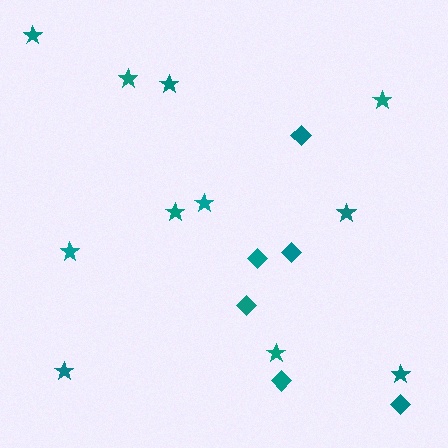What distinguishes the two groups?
There are 2 groups: one group of stars (11) and one group of diamonds (6).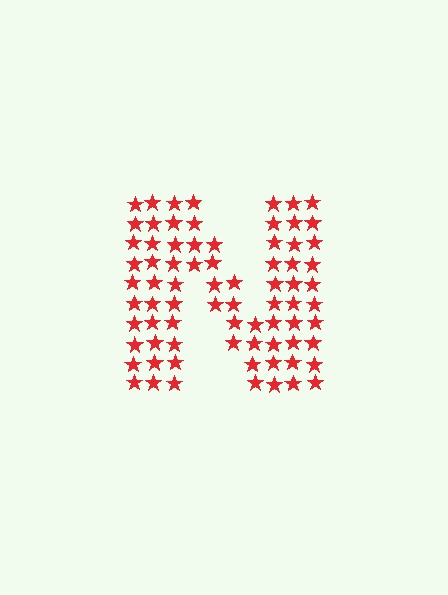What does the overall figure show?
The overall figure shows the letter N.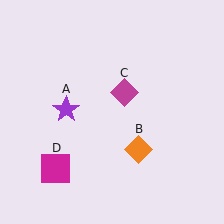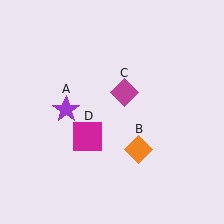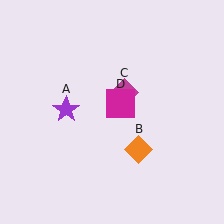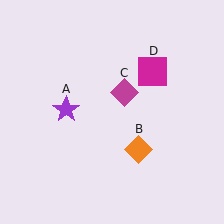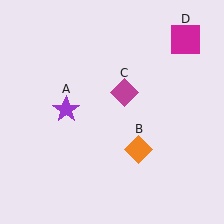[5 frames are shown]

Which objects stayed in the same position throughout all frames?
Purple star (object A) and orange diamond (object B) and magenta diamond (object C) remained stationary.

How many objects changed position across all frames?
1 object changed position: magenta square (object D).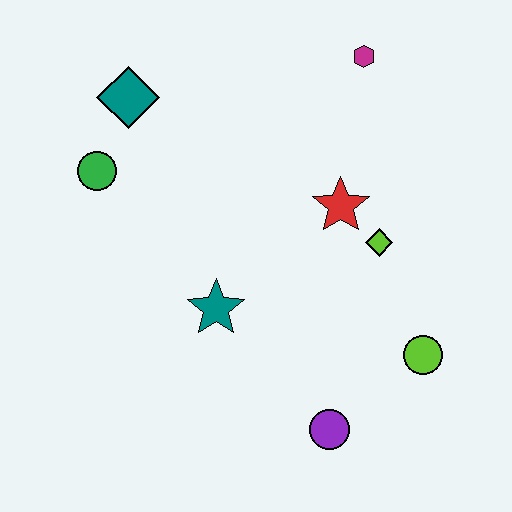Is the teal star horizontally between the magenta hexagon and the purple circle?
No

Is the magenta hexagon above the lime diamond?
Yes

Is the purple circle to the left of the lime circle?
Yes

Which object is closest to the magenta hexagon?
The red star is closest to the magenta hexagon.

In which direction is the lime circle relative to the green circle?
The lime circle is to the right of the green circle.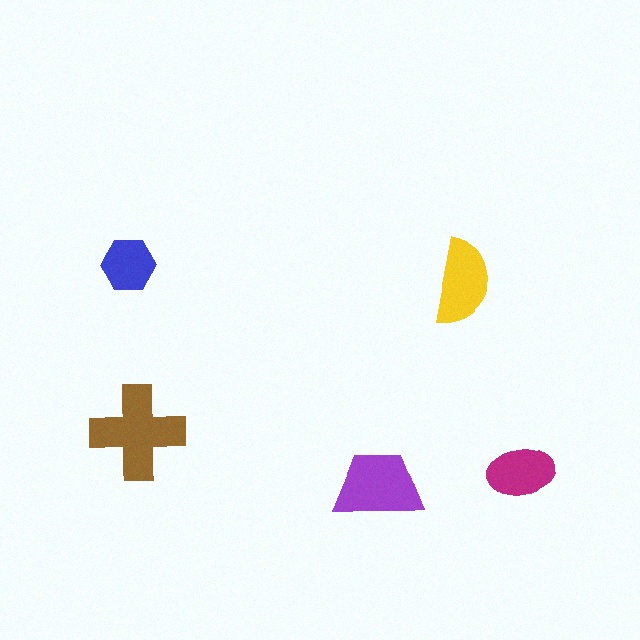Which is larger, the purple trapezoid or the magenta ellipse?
The purple trapezoid.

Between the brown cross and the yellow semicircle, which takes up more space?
The brown cross.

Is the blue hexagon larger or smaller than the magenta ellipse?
Smaller.